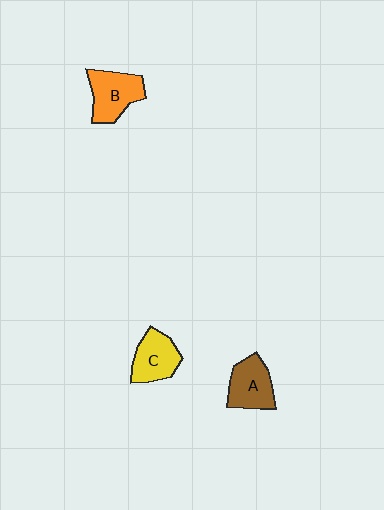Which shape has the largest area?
Shape B (orange).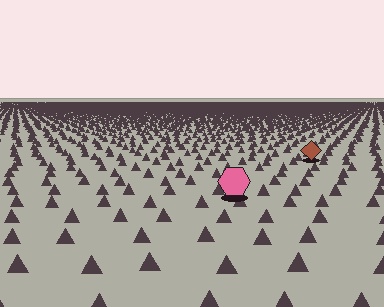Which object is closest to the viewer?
The pink hexagon is closest. The texture marks near it are larger and more spread out.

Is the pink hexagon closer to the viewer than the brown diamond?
Yes. The pink hexagon is closer — you can tell from the texture gradient: the ground texture is coarser near it.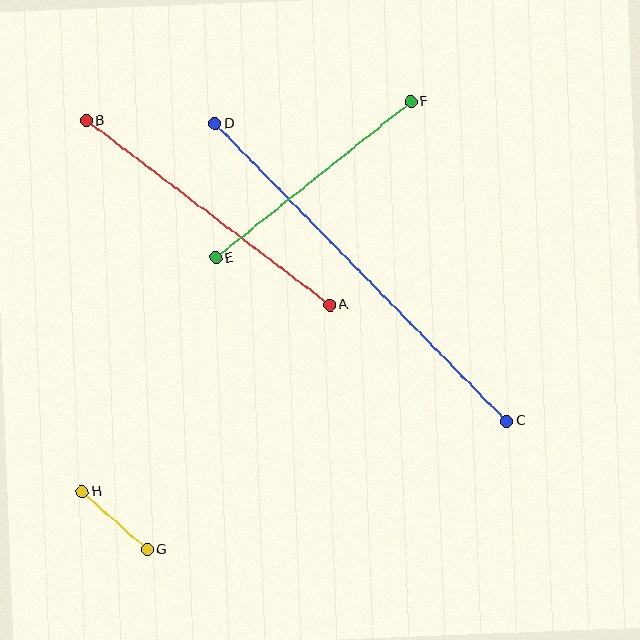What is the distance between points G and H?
The distance is approximately 87 pixels.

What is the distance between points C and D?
The distance is approximately 417 pixels.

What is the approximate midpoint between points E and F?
The midpoint is at approximately (313, 180) pixels.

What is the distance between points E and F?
The distance is approximately 250 pixels.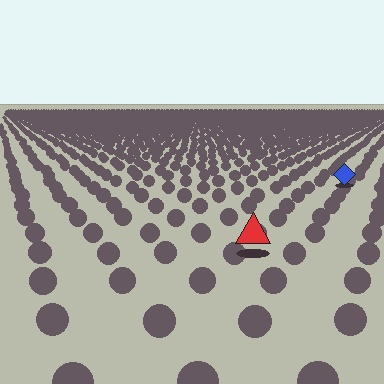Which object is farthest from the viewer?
The blue diamond is farthest from the viewer. It appears smaller and the ground texture around it is denser.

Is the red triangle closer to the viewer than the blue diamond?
Yes. The red triangle is closer — you can tell from the texture gradient: the ground texture is coarser near it.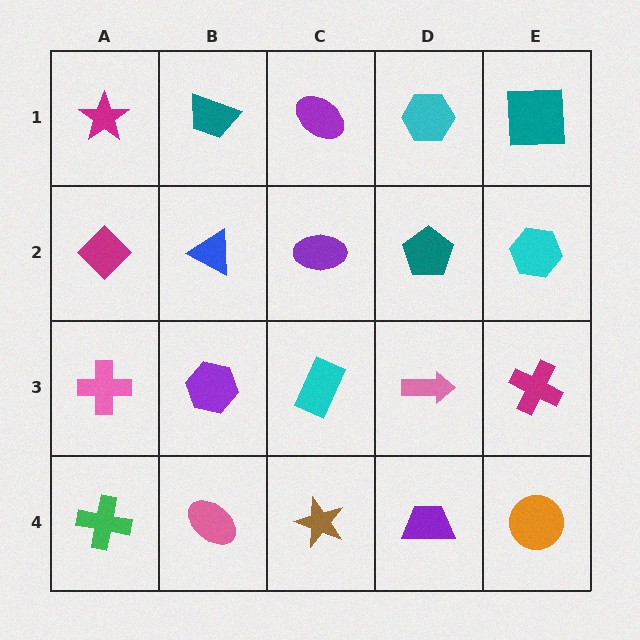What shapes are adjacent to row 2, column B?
A teal trapezoid (row 1, column B), a purple hexagon (row 3, column B), a magenta diamond (row 2, column A), a purple ellipse (row 2, column C).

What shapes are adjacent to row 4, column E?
A magenta cross (row 3, column E), a purple trapezoid (row 4, column D).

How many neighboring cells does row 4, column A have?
2.